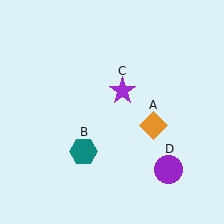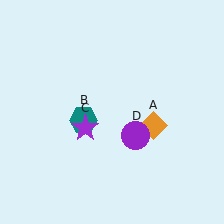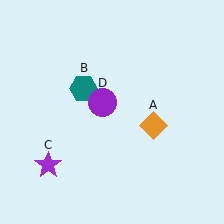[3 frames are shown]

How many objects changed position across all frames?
3 objects changed position: teal hexagon (object B), purple star (object C), purple circle (object D).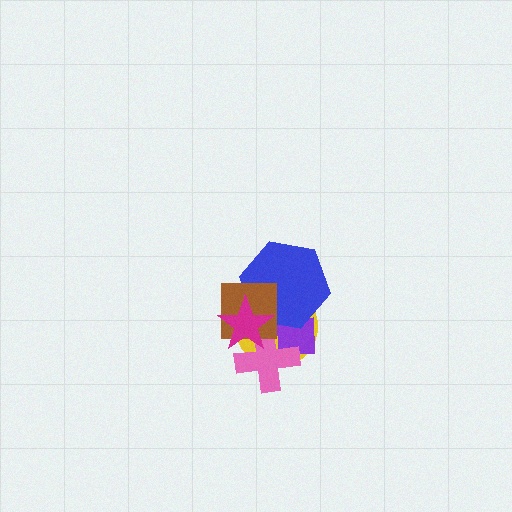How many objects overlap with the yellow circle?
5 objects overlap with the yellow circle.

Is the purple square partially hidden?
Yes, it is partially covered by another shape.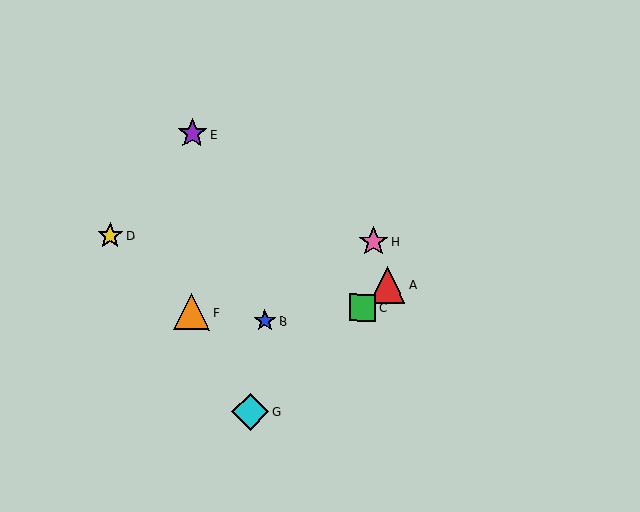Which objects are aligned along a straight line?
Objects A, C, G are aligned along a straight line.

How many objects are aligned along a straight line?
3 objects (A, C, G) are aligned along a straight line.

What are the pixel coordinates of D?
Object D is at (110, 236).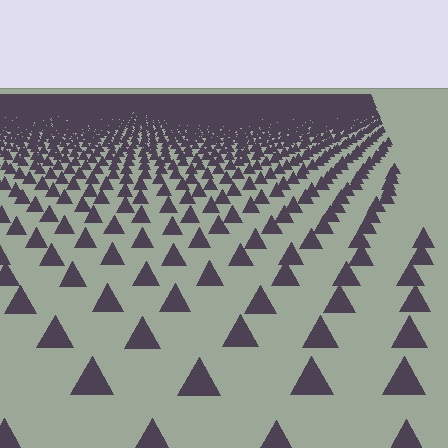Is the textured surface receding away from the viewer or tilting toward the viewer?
The surface is receding away from the viewer. Texture elements get smaller and denser toward the top.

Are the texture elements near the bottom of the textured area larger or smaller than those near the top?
Larger. Near the bottom, elements are closer to the viewer and appear at a bigger on-screen size.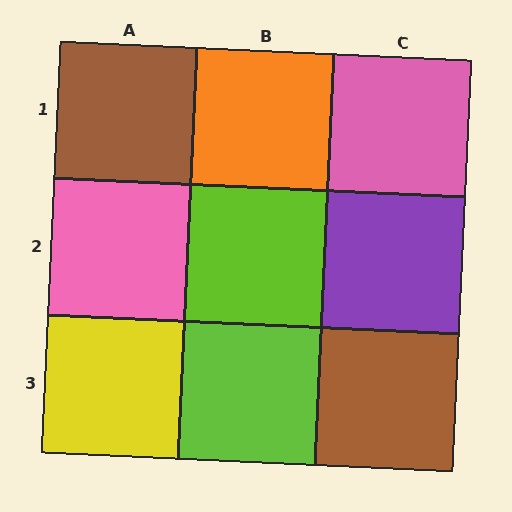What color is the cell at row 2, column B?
Lime.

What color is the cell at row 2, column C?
Purple.